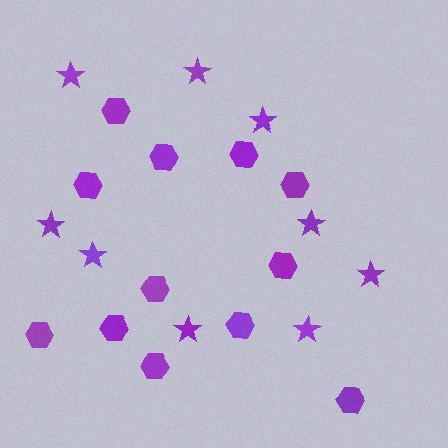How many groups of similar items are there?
There are 2 groups: one group of stars (9) and one group of hexagons (12).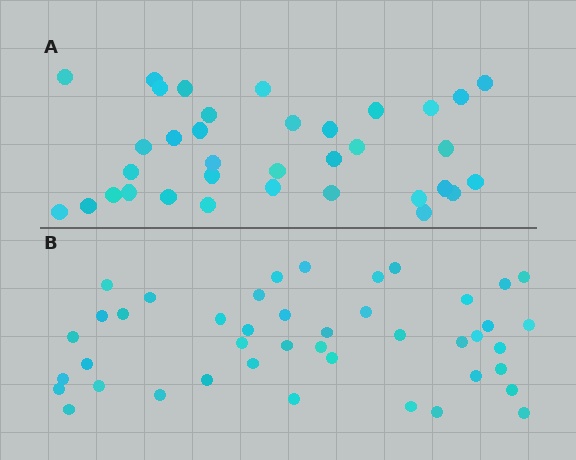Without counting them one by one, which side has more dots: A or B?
Region B (the bottom region) has more dots.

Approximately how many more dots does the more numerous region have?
Region B has roughly 8 or so more dots than region A.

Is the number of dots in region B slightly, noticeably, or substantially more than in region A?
Region B has only slightly more — the two regions are fairly close. The ratio is roughly 1.2 to 1.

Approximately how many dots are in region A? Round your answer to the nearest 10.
About 40 dots. (The exact count is 35, which rounds to 40.)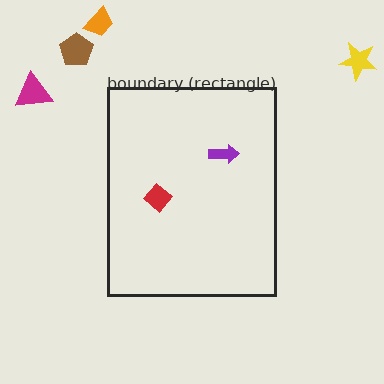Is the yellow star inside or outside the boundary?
Outside.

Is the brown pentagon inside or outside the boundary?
Outside.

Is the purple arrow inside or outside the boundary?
Inside.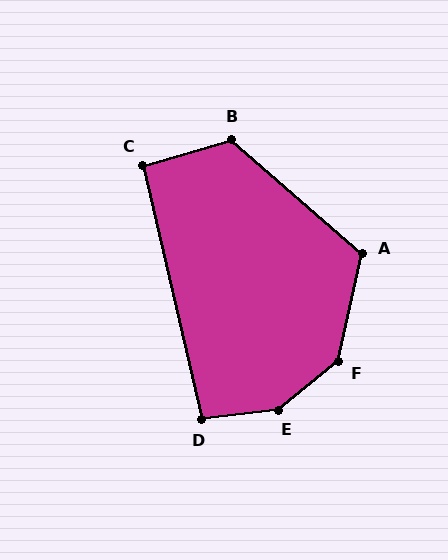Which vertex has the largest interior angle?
E, at approximately 148 degrees.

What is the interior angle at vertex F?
Approximately 141 degrees (obtuse).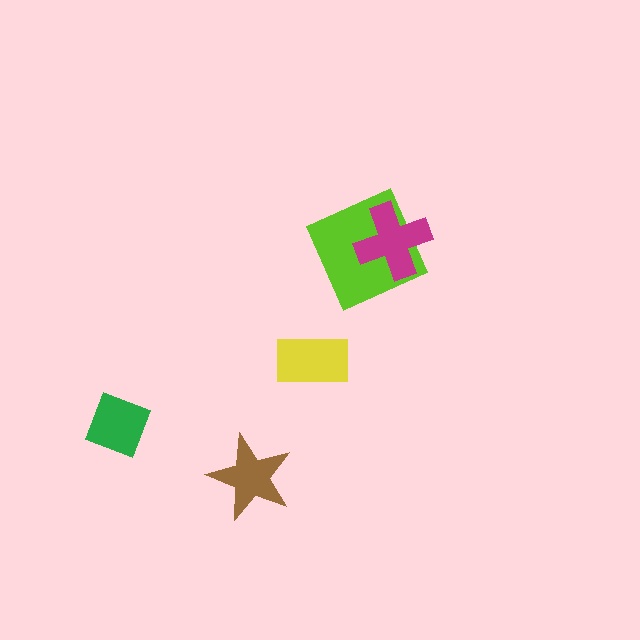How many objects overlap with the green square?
0 objects overlap with the green square.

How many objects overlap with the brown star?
0 objects overlap with the brown star.